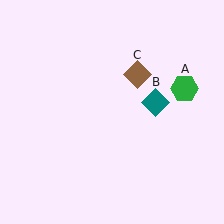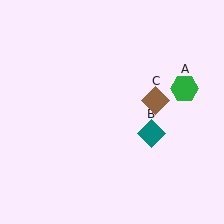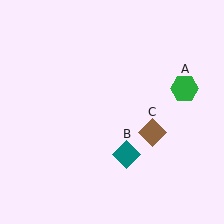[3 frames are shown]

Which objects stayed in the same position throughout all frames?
Green hexagon (object A) remained stationary.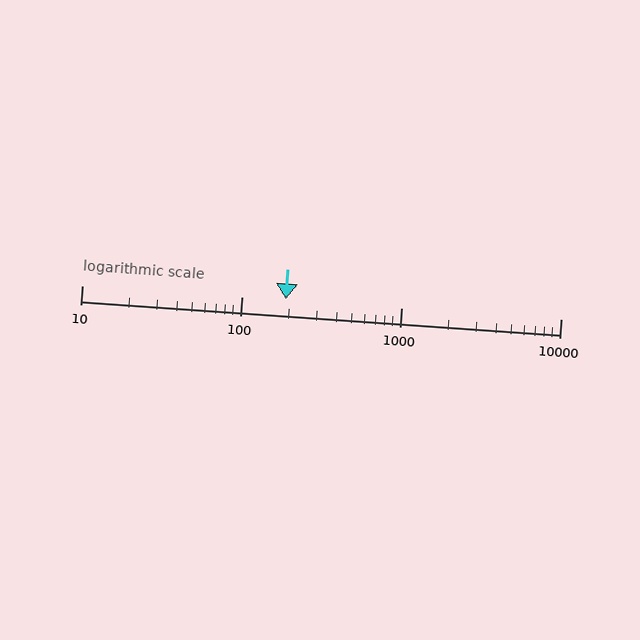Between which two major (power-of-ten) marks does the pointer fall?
The pointer is between 100 and 1000.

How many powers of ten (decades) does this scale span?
The scale spans 3 decades, from 10 to 10000.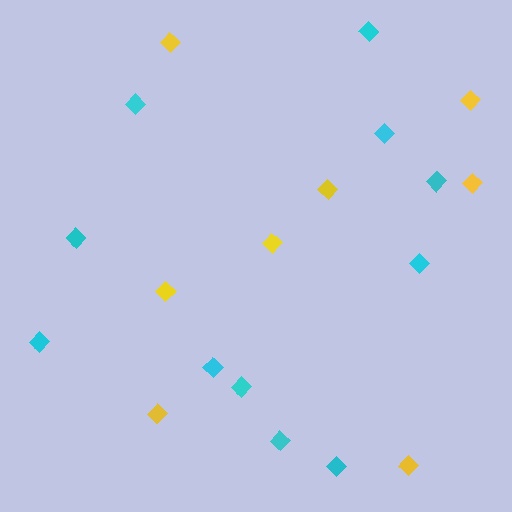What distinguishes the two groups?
There are 2 groups: one group of cyan diamonds (11) and one group of yellow diamonds (8).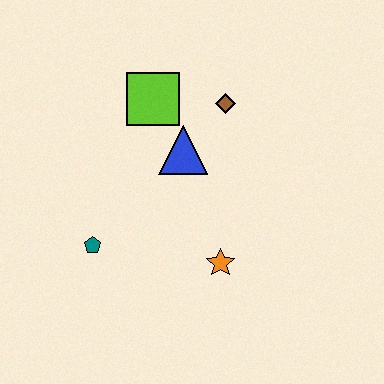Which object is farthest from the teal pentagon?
The brown diamond is farthest from the teal pentagon.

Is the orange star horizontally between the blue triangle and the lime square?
No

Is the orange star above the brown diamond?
No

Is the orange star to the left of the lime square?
No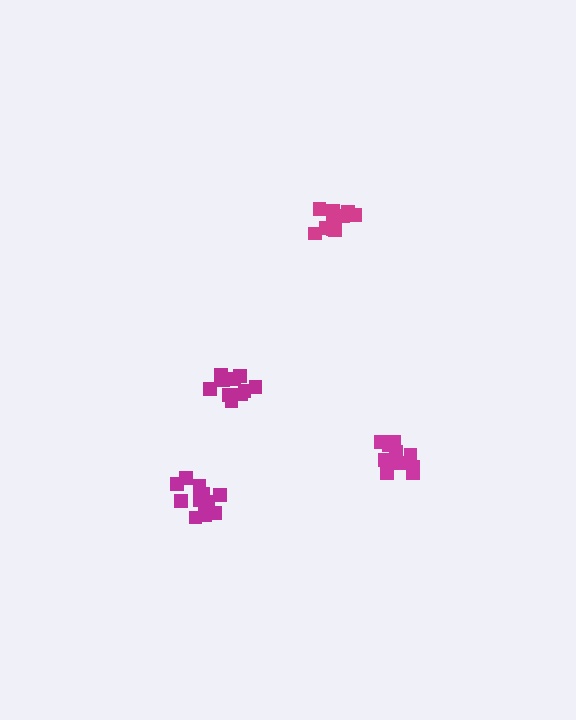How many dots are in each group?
Group 1: 13 dots, Group 2: 12 dots, Group 3: 10 dots, Group 4: 10 dots (45 total).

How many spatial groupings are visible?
There are 4 spatial groupings.